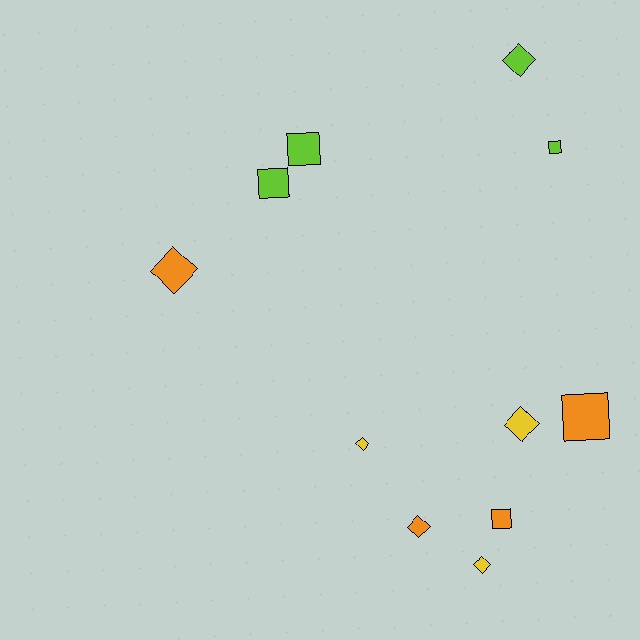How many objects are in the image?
There are 11 objects.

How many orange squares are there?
There are 2 orange squares.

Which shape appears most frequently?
Diamond, with 6 objects.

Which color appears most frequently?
Lime, with 4 objects.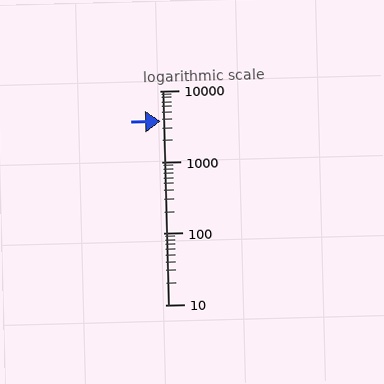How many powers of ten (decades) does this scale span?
The scale spans 3 decades, from 10 to 10000.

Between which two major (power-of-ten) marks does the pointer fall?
The pointer is between 1000 and 10000.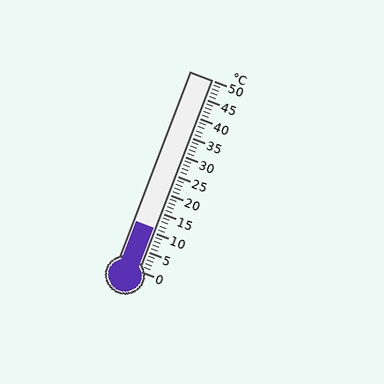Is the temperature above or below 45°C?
The temperature is below 45°C.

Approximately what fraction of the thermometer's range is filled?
The thermometer is filled to approximately 20% of its range.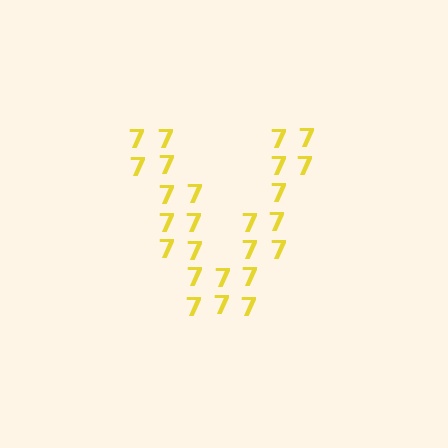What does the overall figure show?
The overall figure shows the letter V.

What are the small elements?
The small elements are digit 7's.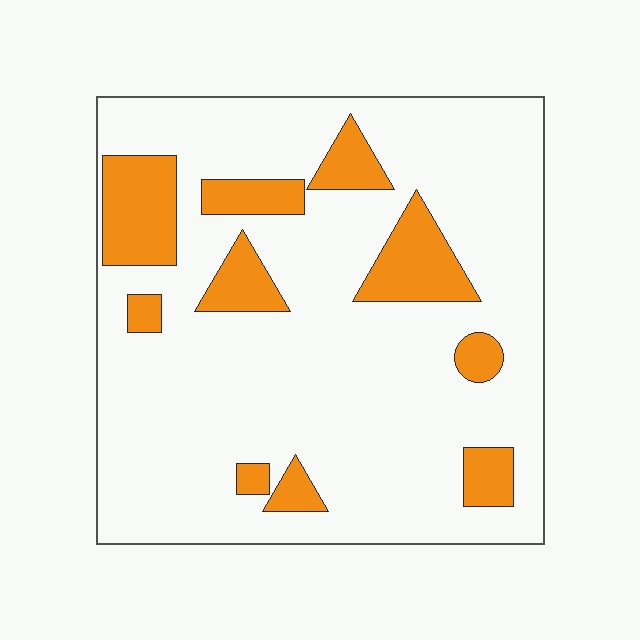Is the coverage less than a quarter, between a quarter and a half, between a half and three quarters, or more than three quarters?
Less than a quarter.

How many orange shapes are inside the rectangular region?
10.